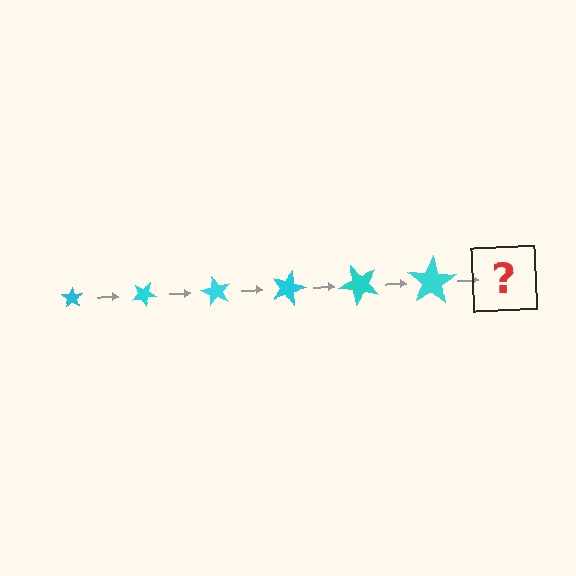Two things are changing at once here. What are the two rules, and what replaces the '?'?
The two rules are that the star grows larger each step and it rotates 30 degrees each step. The '?' should be a star, larger than the previous one and rotated 180 degrees from the start.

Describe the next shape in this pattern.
It should be a star, larger than the previous one and rotated 180 degrees from the start.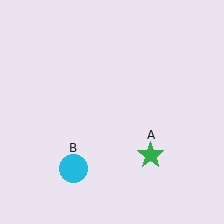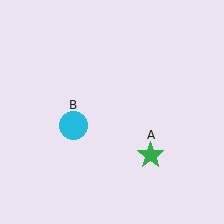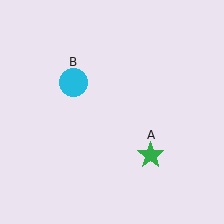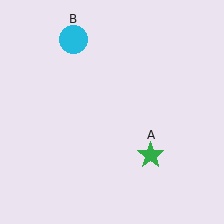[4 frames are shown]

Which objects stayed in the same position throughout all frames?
Green star (object A) remained stationary.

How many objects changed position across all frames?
1 object changed position: cyan circle (object B).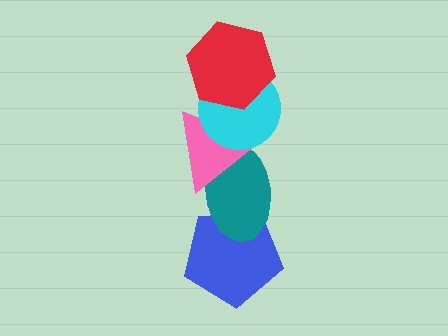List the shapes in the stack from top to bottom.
From top to bottom: the red hexagon, the cyan circle, the pink triangle, the teal ellipse, the blue pentagon.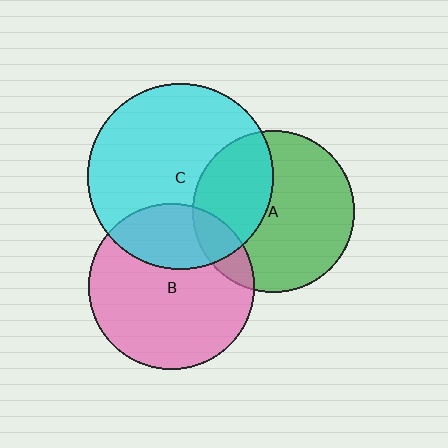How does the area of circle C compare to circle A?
Approximately 1.3 times.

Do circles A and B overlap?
Yes.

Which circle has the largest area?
Circle C (cyan).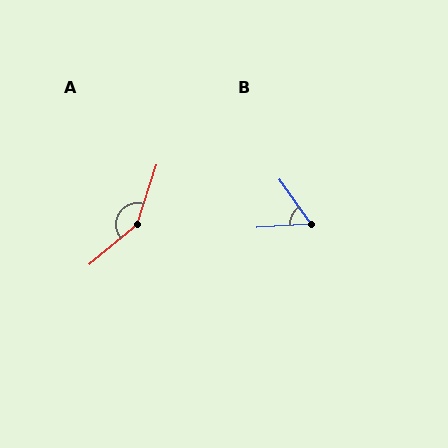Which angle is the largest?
A, at approximately 148 degrees.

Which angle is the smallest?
B, at approximately 58 degrees.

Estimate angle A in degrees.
Approximately 148 degrees.